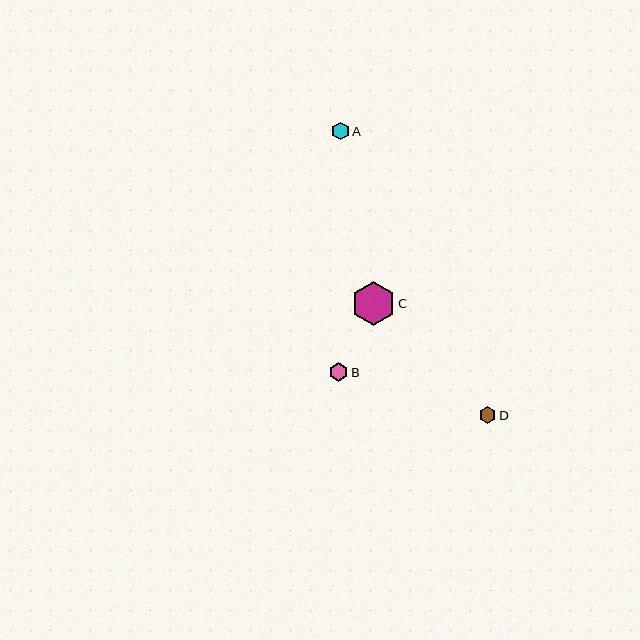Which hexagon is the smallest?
Hexagon D is the smallest with a size of approximately 17 pixels.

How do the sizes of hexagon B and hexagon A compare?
Hexagon B and hexagon A are approximately the same size.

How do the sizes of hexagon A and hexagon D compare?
Hexagon A and hexagon D are approximately the same size.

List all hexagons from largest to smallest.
From largest to smallest: C, B, A, D.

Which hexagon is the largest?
Hexagon C is the largest with a size of approximately 44 pixels.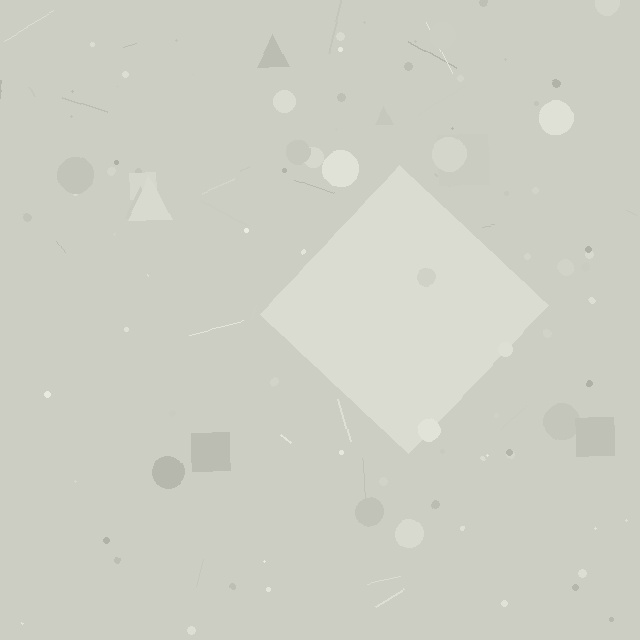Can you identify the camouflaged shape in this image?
The camouflaged shape is a diamond.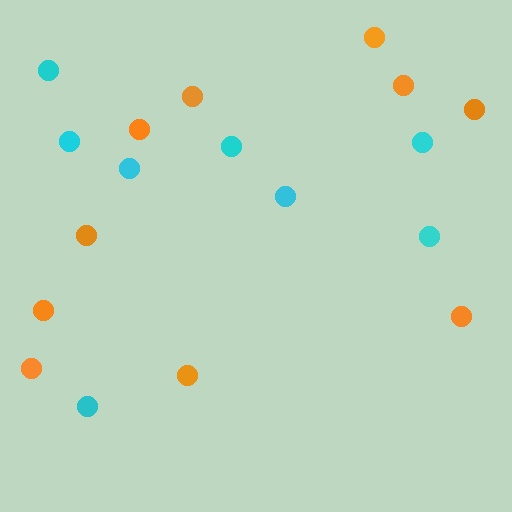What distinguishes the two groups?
There are 2 groups: one group of orange circles (10) and one group of cyan circles (8).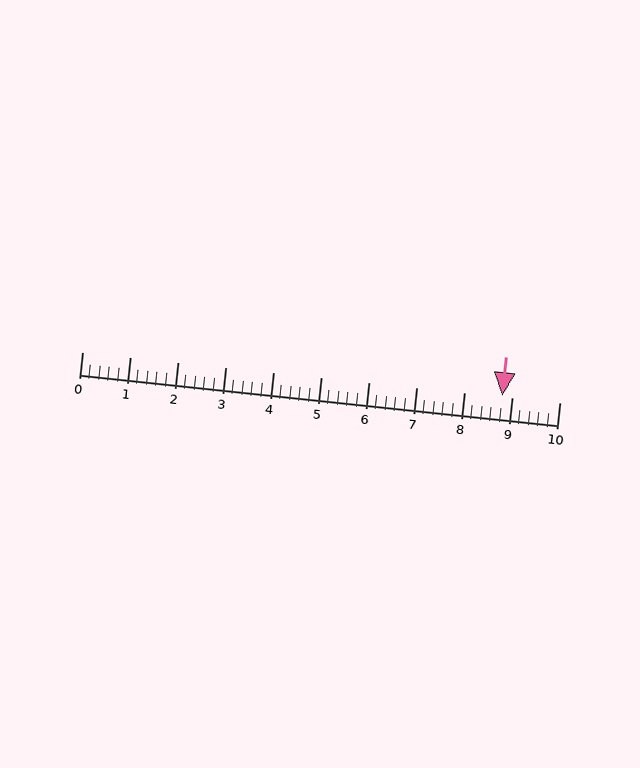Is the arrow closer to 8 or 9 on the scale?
The arrow is closer to 9.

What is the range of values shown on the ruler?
The ruler shows values from 0 to 10.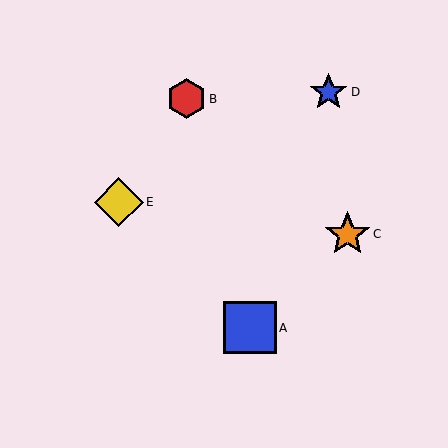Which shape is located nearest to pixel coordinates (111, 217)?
The yellow diamond (labeled E) at (119, 202) is nearest to that location.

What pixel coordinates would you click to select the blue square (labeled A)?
Click at (250, 328) to select the blue square A.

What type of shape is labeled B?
Shape B is a red hexagon.